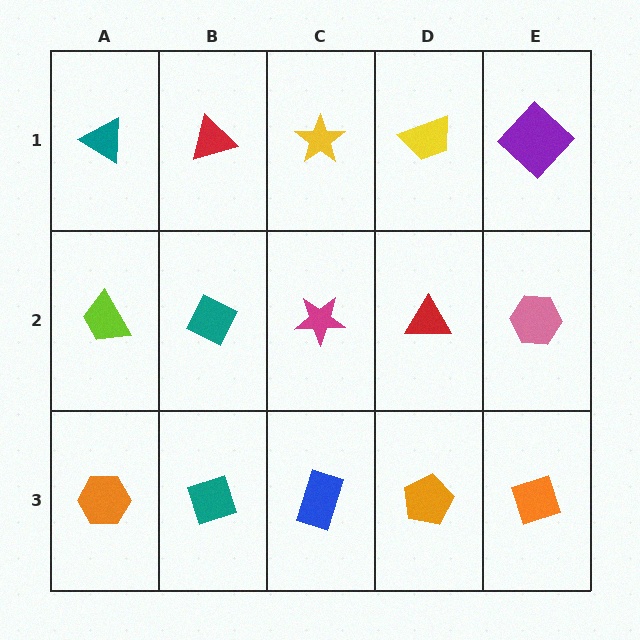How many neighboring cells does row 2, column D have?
4.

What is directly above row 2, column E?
A purple diamond.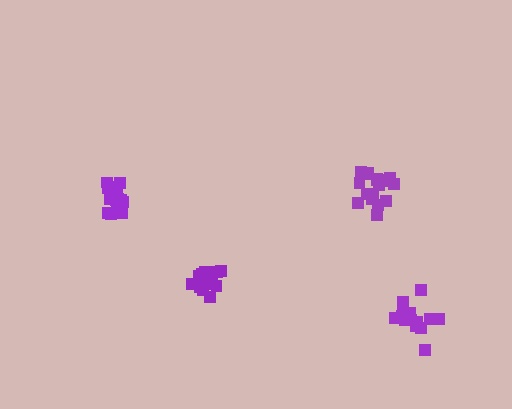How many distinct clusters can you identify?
There are 4 distinct clusters.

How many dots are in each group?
Group 1: 14 dots, Group 2: 16 dots, Group 3: 16 dots, Group 4: 18 dots (64 total).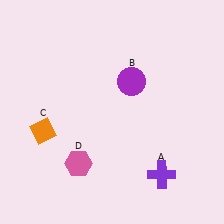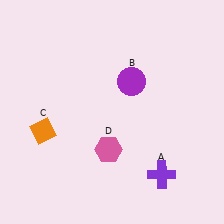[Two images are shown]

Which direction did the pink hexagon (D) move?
The pink hexagon (D) moved right.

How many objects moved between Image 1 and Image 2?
1 object moved between the two images.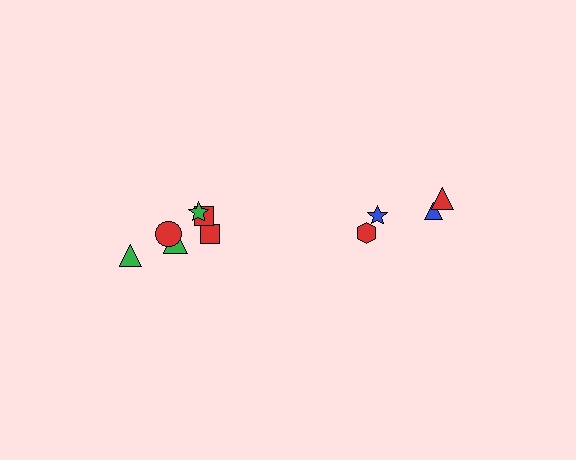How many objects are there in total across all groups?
There are 10 objects.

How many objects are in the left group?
There are 6 objects.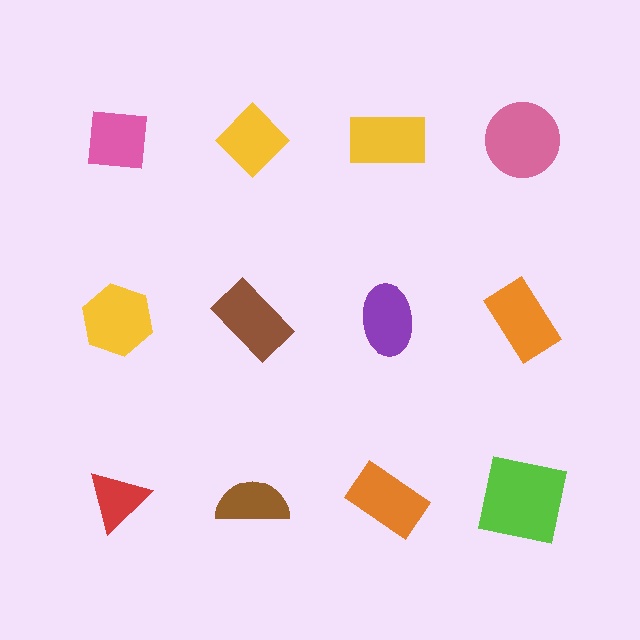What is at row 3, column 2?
A brown semicircle.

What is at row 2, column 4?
An orange rectangle.